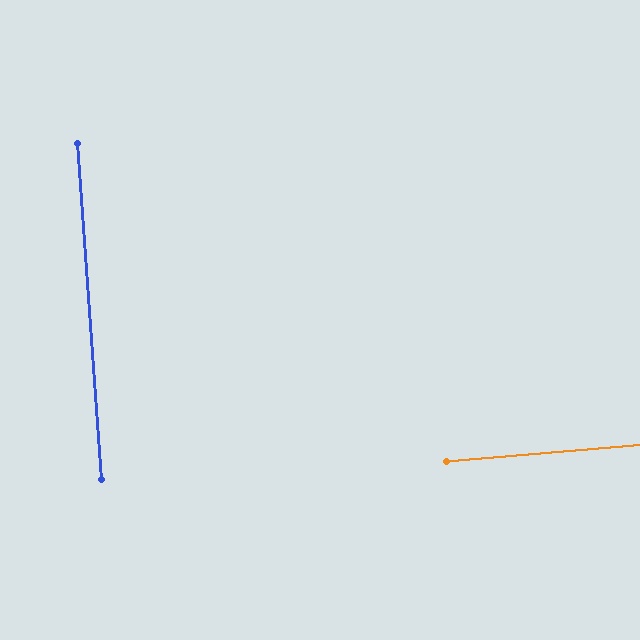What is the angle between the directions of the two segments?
Approximately 89 degrees.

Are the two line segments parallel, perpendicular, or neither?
Perpendicular — they meet at approximately 89°.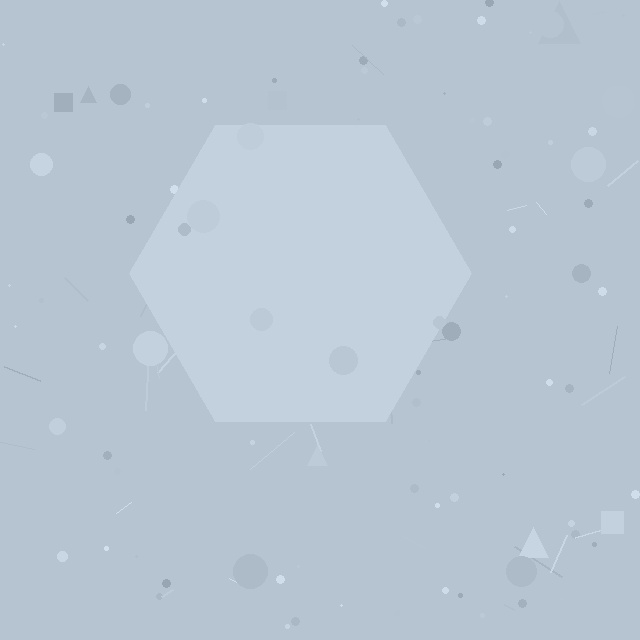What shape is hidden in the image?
A hexagon is hidden in the image.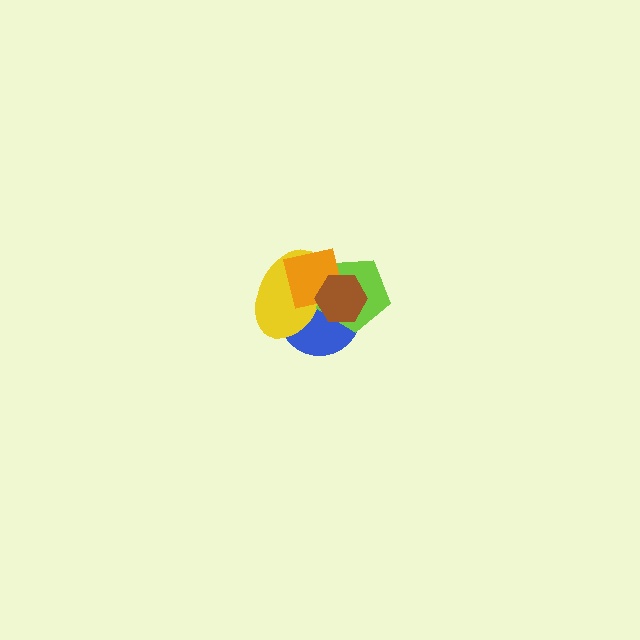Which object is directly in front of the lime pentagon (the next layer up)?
The orange square is directly in front of the lime pentagon.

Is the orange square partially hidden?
Yes, it is partially covered by another shape.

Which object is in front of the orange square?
The brown hexagon is in front of the orange square.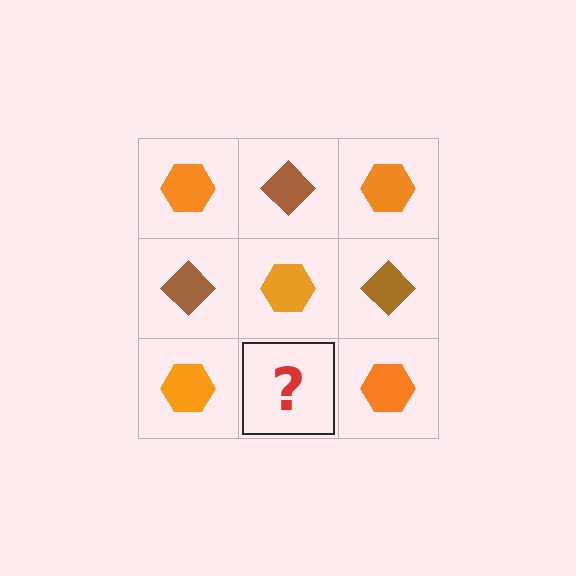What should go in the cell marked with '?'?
The missing cell should contain a brown diamond.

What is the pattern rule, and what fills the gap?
The rule is that it alternates orange hexagon and brown diamond in a checkerboard pattern. The gap should be filled with a brown diamond.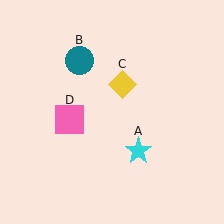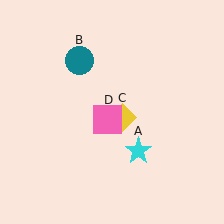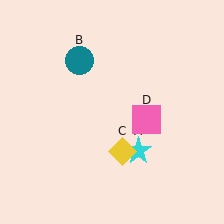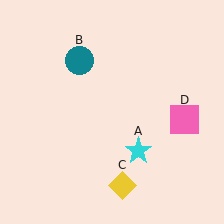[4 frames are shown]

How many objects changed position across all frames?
2 objects changed position: yellow diamond (object C), pink square (object D).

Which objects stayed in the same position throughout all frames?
Cyan star (object A) and teal circle (object B) remained stationary.